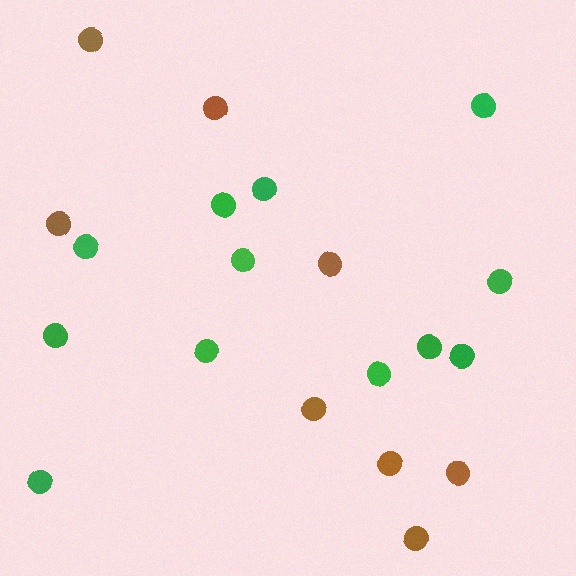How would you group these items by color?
There are 2 groups: one group of green circles (12) and one group of brown circles (8).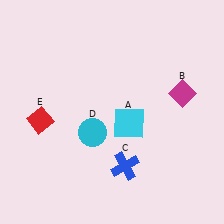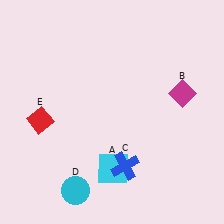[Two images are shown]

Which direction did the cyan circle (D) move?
The cyan circle (D) moved down.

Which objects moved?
The objects that moved are: the cyan square (A), the cyan circle (D).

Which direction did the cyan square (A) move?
The cyan square (A) moved down.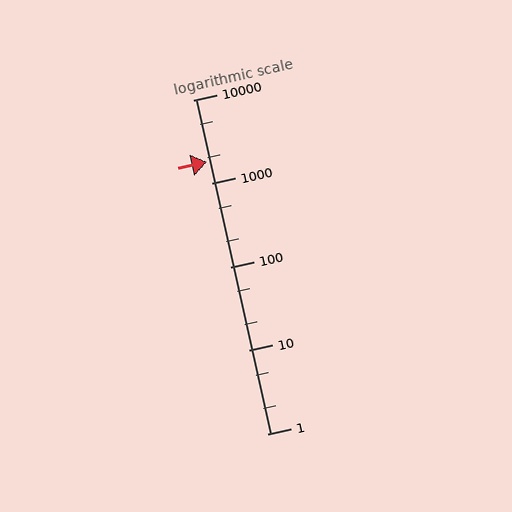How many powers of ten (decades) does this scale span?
The scale spans 4 decades, from 1 to 10000.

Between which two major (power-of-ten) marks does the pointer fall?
The pointer is between 1000 and 10000.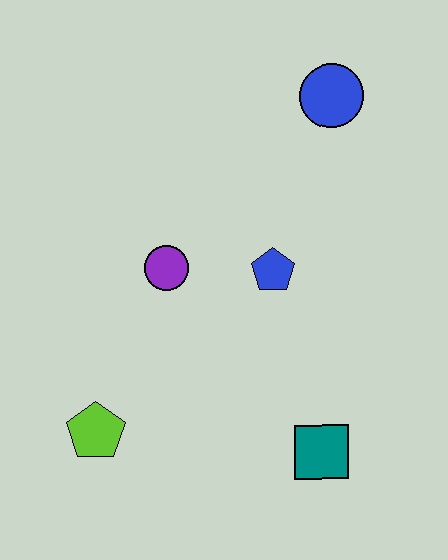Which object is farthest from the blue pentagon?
The lime pentagon is farthest from the blue pentagon.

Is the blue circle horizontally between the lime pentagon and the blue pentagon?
No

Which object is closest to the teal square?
The blue pentagon is closest to the teal square.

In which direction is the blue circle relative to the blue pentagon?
The blue circle is above the blue pentagon.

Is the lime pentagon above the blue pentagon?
No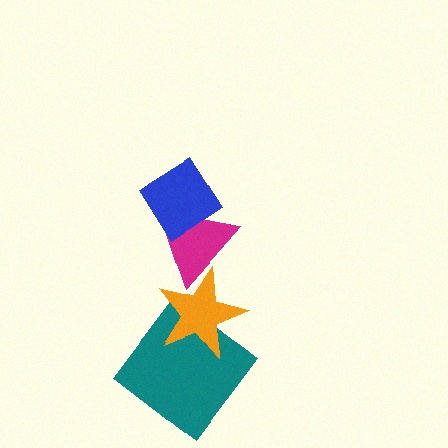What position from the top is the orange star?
The orange star is 3rd from the top.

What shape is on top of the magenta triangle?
The blue diamond is on top of the magenta triangle.